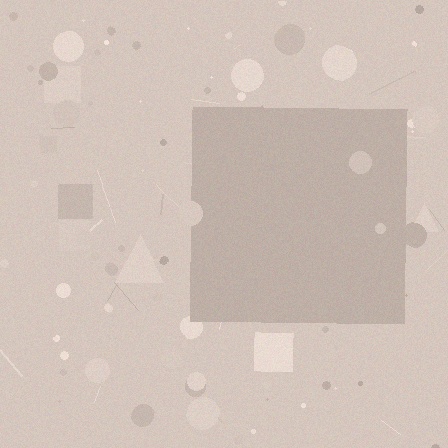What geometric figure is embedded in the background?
A square is embedded in the background.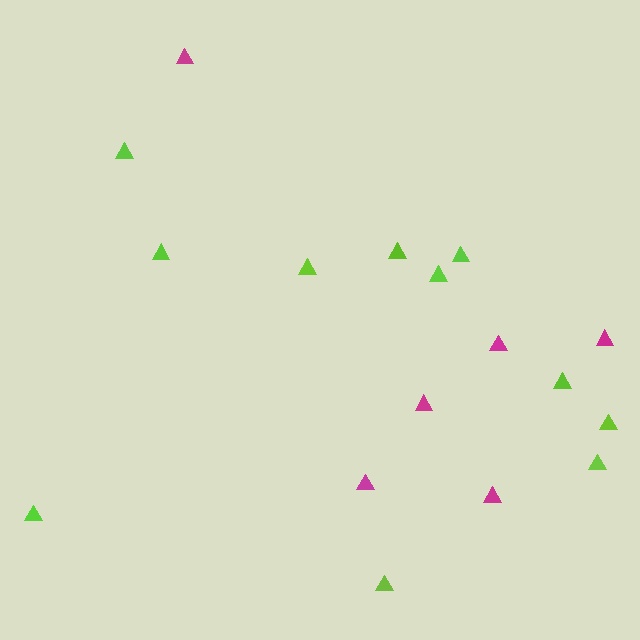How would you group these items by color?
There are 2 groups: one group of lime triangles (11) and one group of magenta triangles (6).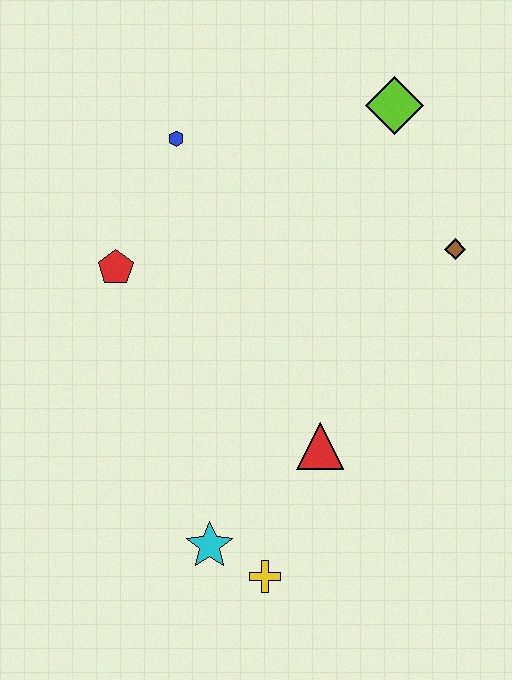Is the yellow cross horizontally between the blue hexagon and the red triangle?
Yes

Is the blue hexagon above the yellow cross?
Yes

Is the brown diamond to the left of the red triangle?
No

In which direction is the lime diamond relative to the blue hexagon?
The lime diamond is to the right of the blue hexagon.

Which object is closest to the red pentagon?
The blue hexagon is closest to the red pentagon.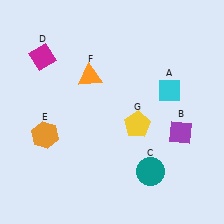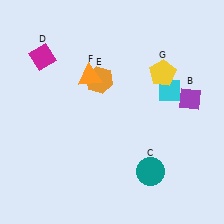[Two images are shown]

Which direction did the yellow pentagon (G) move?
The yellow pentagon (G) moved up.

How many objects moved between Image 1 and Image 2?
3 objects moved between the two images.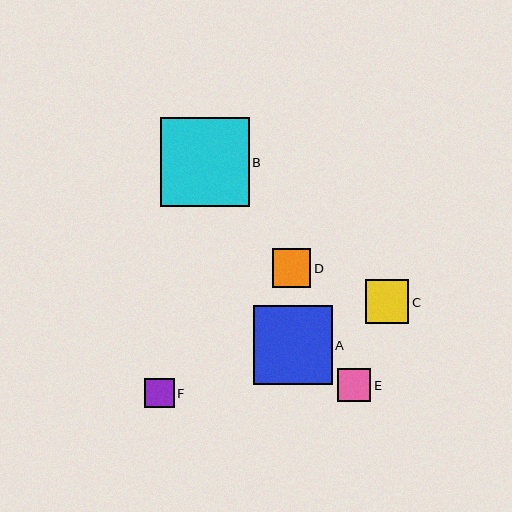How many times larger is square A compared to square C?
Square A is approximately 1.8 times the size of square C.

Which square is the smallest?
Square F is the smallest with a size of approximately 29 pixels.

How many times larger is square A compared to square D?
Square A is approximately 2.0 times the size of square D.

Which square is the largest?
Square B is the largest with a size of approximately 89 pixels.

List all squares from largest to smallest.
From largest to smallest: B, A, C, D, E, F.